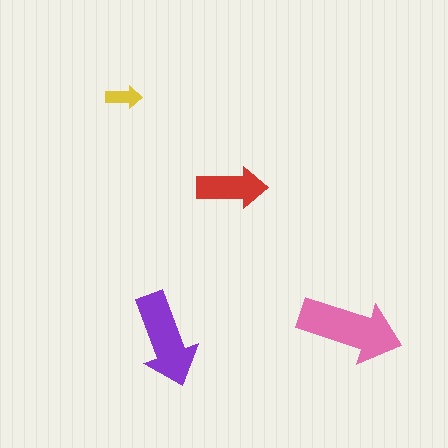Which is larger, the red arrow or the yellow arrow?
The red one.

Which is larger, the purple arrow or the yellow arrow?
The purple one.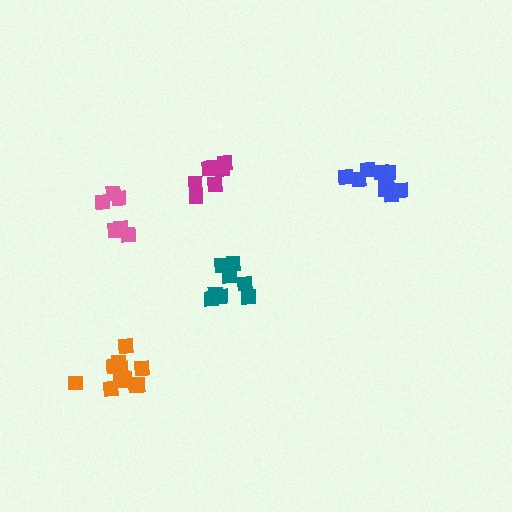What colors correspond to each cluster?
The clusters are colored: pink, teal, magenta, blue, orange.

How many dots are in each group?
Group 1: 7 dots, Group 2: 8 dots, Group 3: 7 dots, Group 4: 11 dots, Group 5: 12 dots (45 total).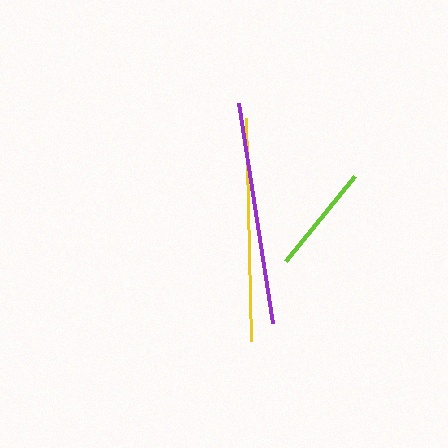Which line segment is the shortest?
The lime line is the shortest at approximately 110 pixels.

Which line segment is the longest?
The yellow line is the longest at approximately 223 pixels.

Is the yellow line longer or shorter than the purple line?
The yellow line is longer than the purple line.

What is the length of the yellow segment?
The yellow segment is approximately 223 pixels long.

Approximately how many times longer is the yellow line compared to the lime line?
The yellow line is approximately 2.0 times the length of the lime line.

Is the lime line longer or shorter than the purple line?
The purple line is longer than the lime line.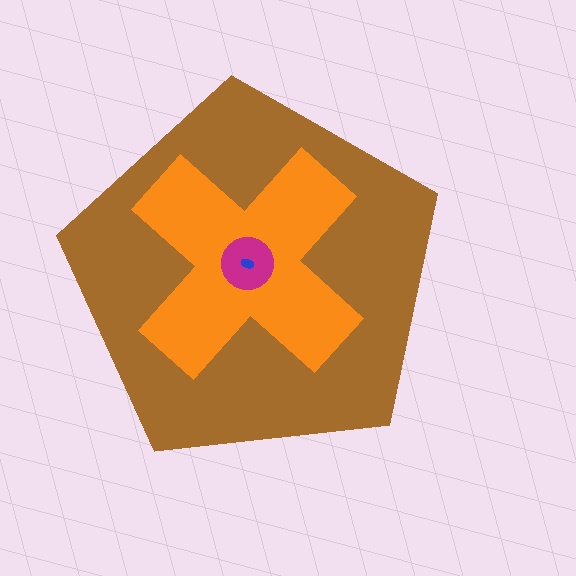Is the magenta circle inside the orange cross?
Yes.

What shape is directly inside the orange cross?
The magenta circle.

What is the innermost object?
The blue ellipse.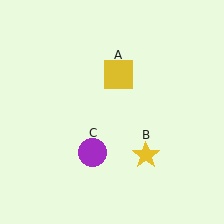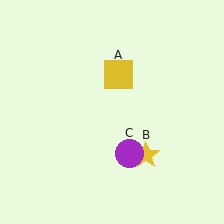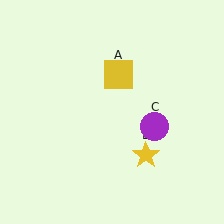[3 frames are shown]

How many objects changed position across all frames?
1 object changed position: purple circle (object C).